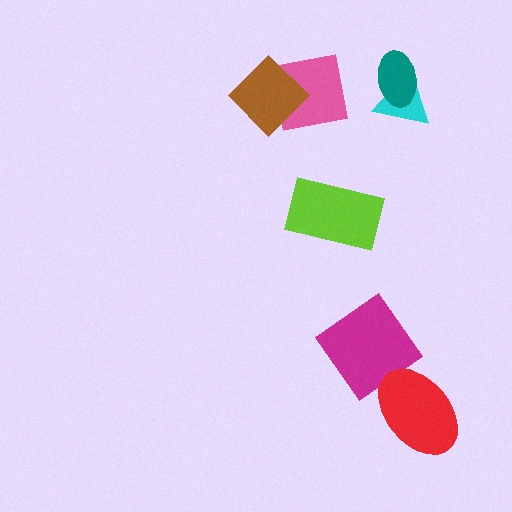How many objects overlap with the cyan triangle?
1 object overlaps with the cyan triangle.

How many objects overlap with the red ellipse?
0 objects overlap with the red ellipse.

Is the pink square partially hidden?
Yes, it is partially covered by another shape.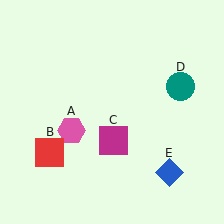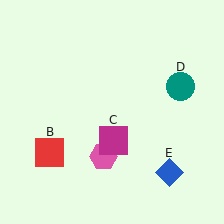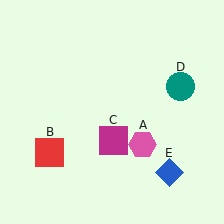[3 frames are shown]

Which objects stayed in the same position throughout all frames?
Red square (object B) and magenta square (object C) and teal circle (object D) and blue diamond (object E) remained stationary.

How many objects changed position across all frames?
1 object changed position: pink hexagon (object A).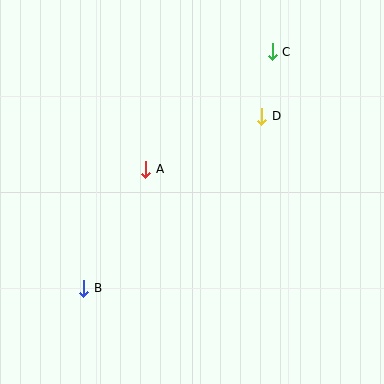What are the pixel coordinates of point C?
Point C is at (272, 52).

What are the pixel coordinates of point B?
Point B is at (84, 288).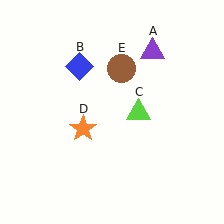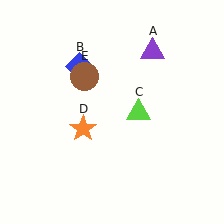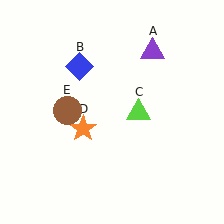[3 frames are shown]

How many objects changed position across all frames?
1 object changed position: brown circle (object E).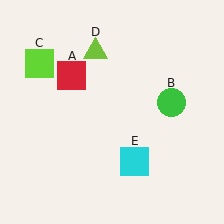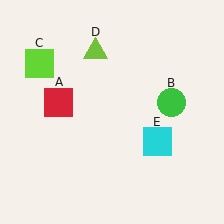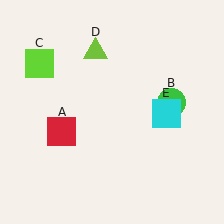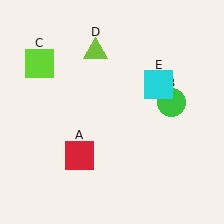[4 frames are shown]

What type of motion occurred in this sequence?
The red square (object A), cyan square (object E) rotated counterclockwise around the center of the scene.